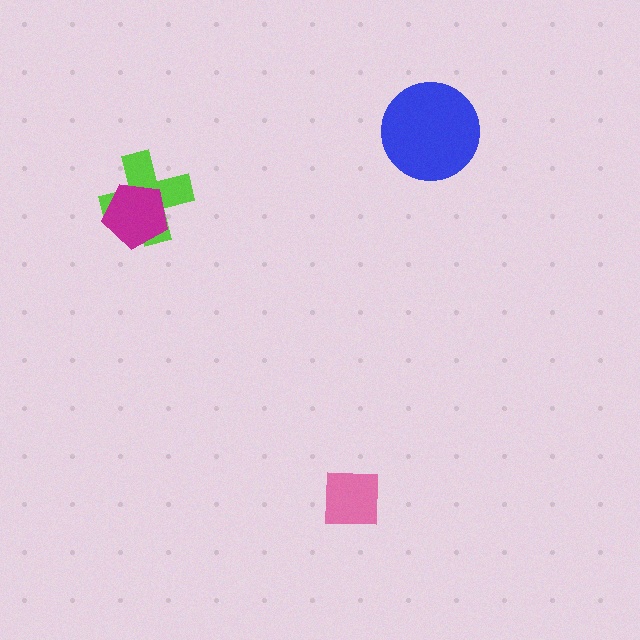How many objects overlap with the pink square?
0 objects overlap with the pink square.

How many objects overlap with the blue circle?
0 objects overlap with the blue circle.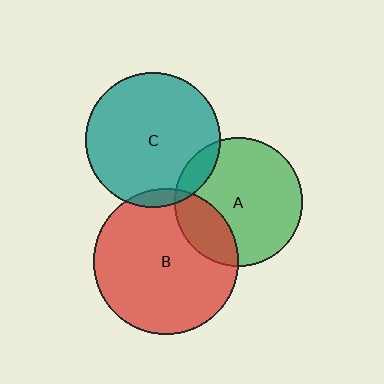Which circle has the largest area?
Circle B (red).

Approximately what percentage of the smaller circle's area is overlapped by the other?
Approximately 25%.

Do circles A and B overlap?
Yes.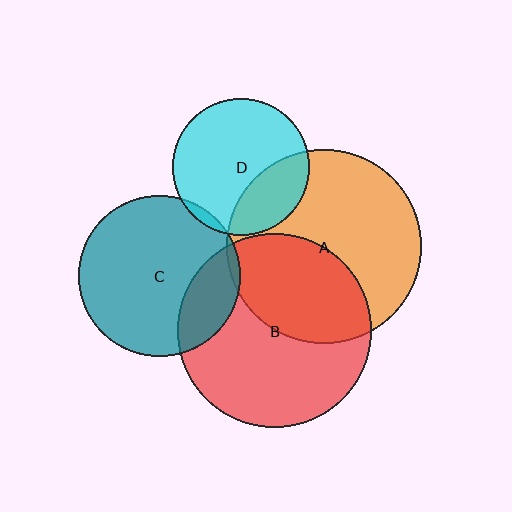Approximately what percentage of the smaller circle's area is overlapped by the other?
Approximately 5%.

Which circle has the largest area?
Circle A (orange).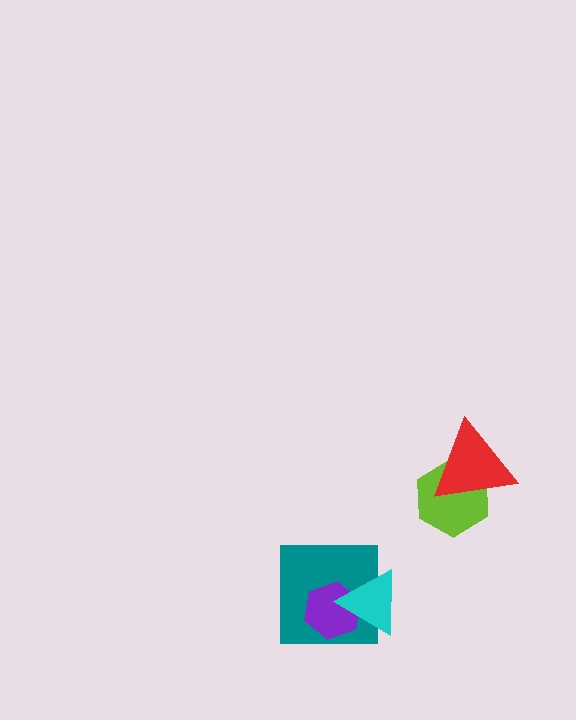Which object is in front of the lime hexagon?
The red triangle is in front of the lime hexagon.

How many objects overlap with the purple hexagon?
2 objects overlap with the purple hexagon.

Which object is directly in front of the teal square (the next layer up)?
The purple hexagon is directly in front of the teal square.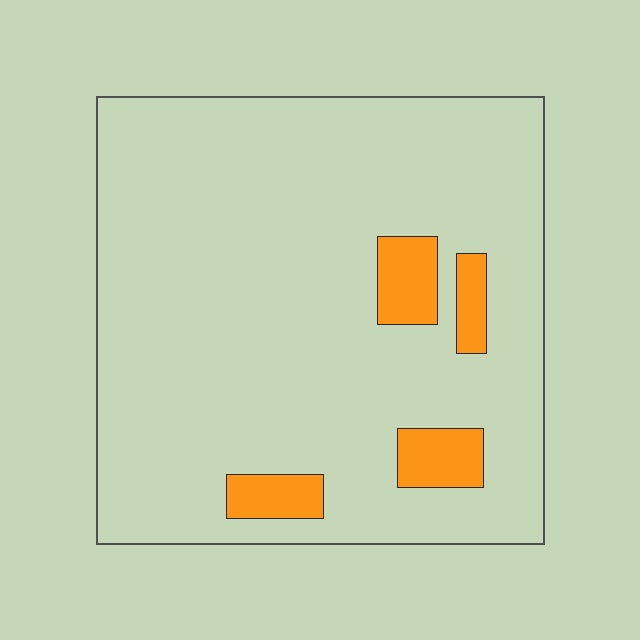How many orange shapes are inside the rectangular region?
4.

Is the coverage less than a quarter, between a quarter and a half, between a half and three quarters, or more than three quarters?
Less than a quarter.